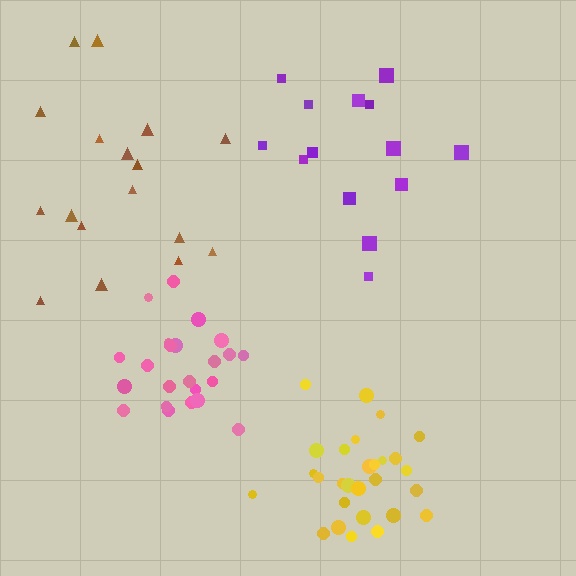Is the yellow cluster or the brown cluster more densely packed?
Yellow.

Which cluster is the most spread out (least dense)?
Brown.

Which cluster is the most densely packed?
Yellow.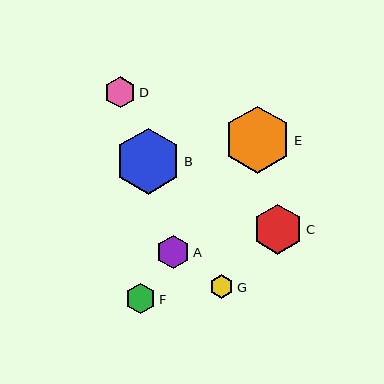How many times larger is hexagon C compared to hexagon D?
Hexagon C is approximately 1.6 times the size of hexagon D.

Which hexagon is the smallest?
Hexagon G is the smallest with a size of approximately 24 pixels.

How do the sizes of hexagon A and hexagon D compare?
Hexagon A and hexagon D are approximately the same size.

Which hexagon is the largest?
Hexagon E is the largest with a size of approximately 67 pixels.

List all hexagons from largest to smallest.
From largest to smallest: E, B, C, A, D, F, G.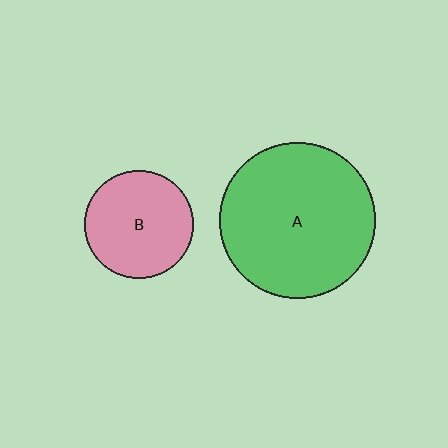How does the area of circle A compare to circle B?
Approximately 2.1 times.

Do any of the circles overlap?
No, none of the circles overlap.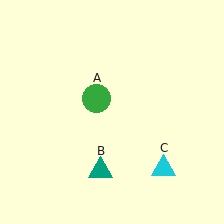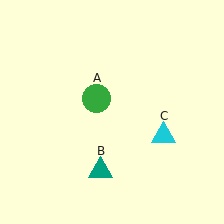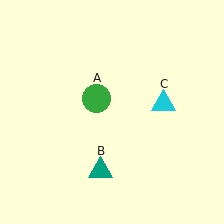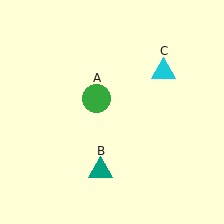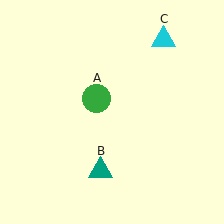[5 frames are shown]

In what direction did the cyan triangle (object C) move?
The cyan triangle (object C) moved up.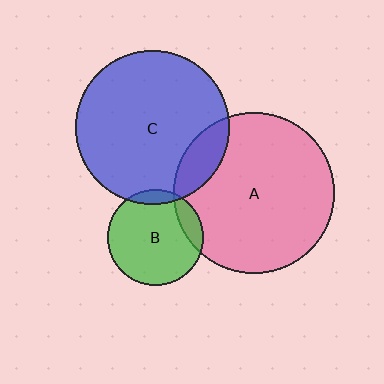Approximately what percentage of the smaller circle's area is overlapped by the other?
Approximately 15%.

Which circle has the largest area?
Circle A (pink).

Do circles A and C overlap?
Yes.